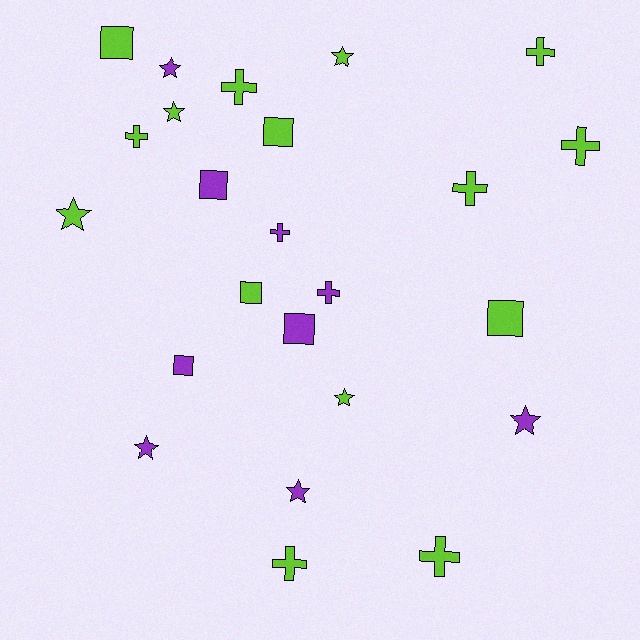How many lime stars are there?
There are 4 lime stars.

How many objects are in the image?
There are 24 objects.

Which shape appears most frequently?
Cross, with 9 objects.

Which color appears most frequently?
Lime, with 15 objects.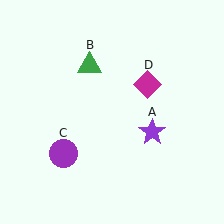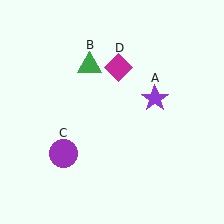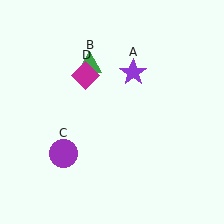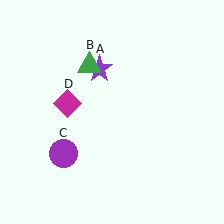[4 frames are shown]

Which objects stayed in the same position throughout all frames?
Green triangle (object B) and purple circle (object C) remained stationary.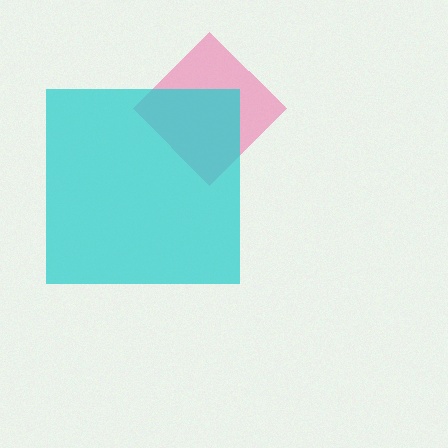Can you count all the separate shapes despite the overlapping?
Yes, there are 2 separate shapes.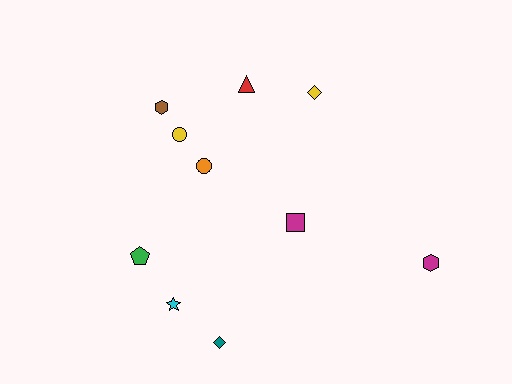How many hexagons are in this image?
There are 2 hexagons.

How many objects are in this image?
There are 10 objects.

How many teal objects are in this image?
There is 1 teal object.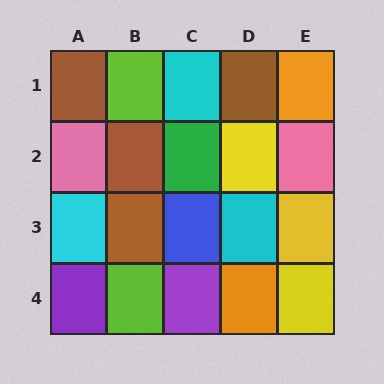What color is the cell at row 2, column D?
Yellow.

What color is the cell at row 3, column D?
Cyan.